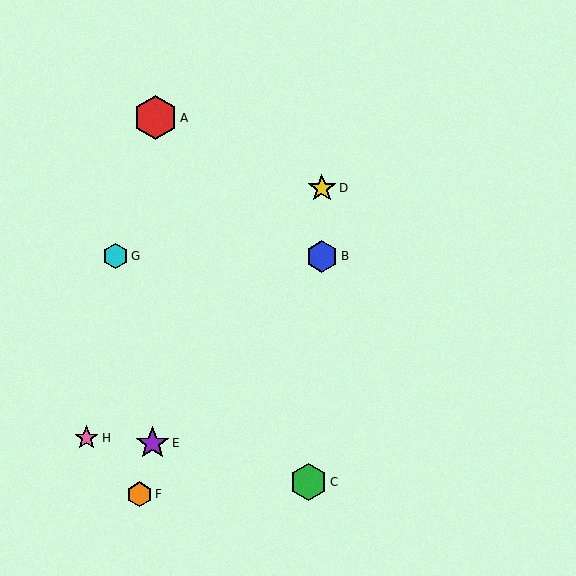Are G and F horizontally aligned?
No, G is at y≈256 and F is at y≈494.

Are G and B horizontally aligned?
Yes, both are at y≈256.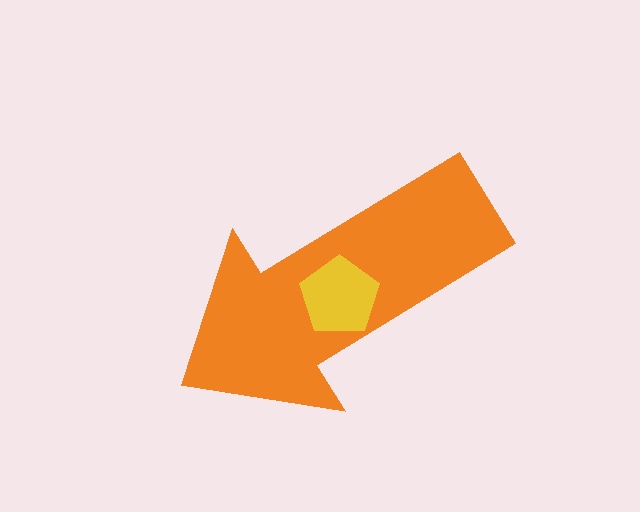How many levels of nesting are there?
2.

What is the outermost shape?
The orange arrow.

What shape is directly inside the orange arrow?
The yellow pentagon.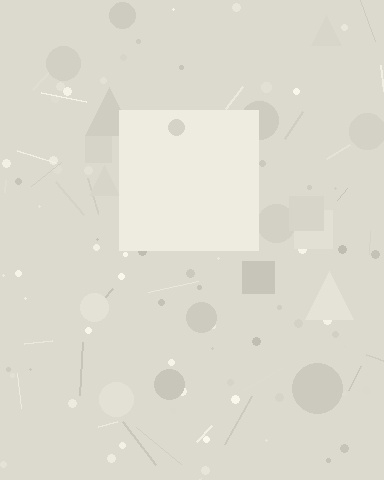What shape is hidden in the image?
A square is hidden in the image.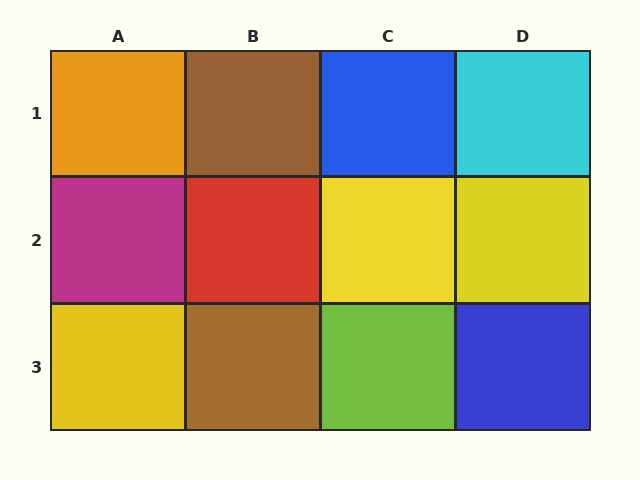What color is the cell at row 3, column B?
Brown.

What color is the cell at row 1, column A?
Orange.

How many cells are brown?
2 cells are brown.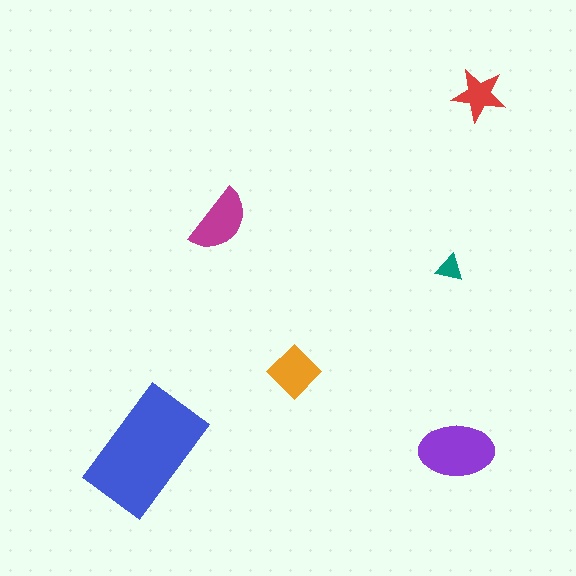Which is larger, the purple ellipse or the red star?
The purple ellipse.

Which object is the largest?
The blue rectangle.